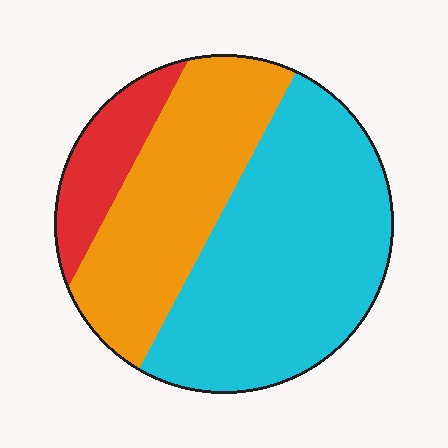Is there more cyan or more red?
Cyan.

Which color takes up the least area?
Red, at roughly 10%.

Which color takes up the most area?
Cyan, at roughly 55%.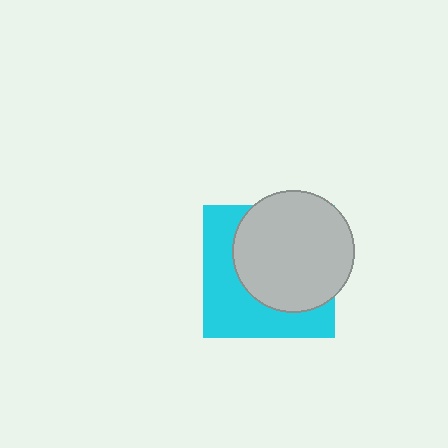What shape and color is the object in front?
The object in front is a light gray circle.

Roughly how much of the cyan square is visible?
A small part of it is visible (roughly 44%).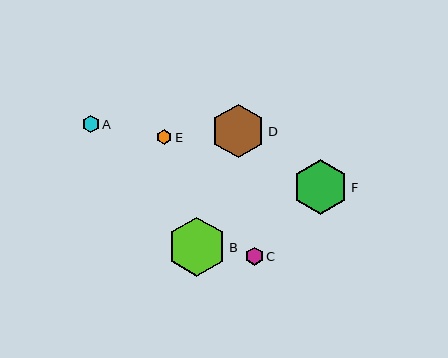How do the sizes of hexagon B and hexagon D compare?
Hexagon B and hexagon D are approximately the same size.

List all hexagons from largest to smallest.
From largest to smallest: B, F, D, C, A, E.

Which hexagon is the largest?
Hexagon B is the largest with a size of approximately 59 pixels.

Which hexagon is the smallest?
Hexagon E is the smallest with a size of approximately 15 pixels.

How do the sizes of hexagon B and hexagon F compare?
Hexagon B and hexagon F are approximately the same size.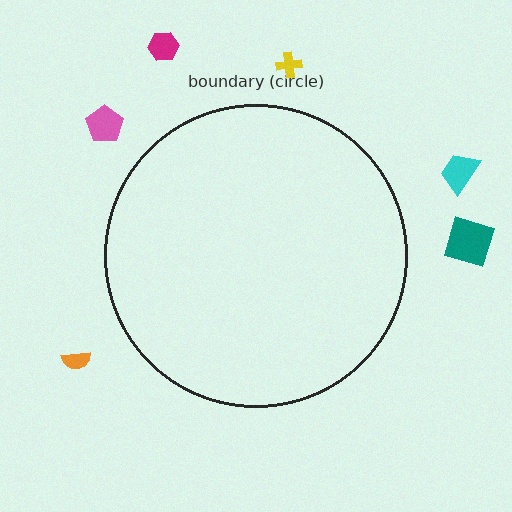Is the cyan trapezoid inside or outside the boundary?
Outside.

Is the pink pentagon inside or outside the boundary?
Outside.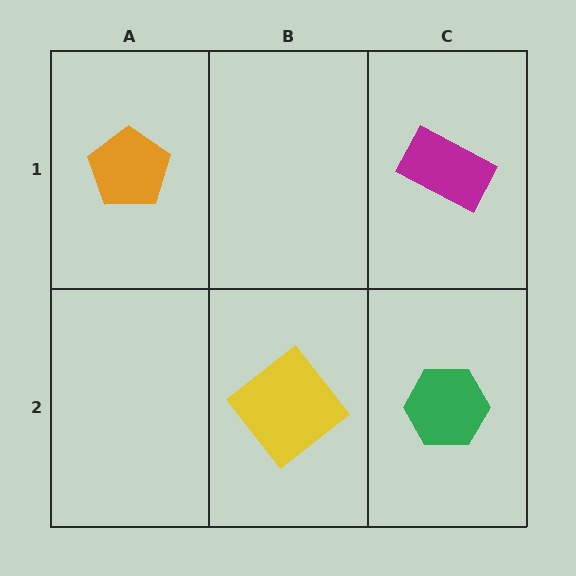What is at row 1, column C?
A magenta rectangle.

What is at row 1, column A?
An orange pentagon.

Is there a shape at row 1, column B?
No, that cell is empty.